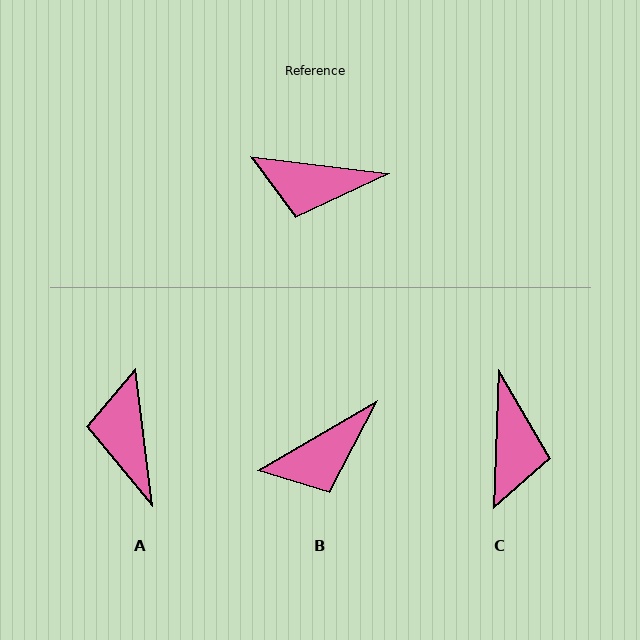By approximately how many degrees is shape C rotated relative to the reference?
Approximately 95 degrees counter-clockwise.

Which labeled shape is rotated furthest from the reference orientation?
C, about 95 degrees away.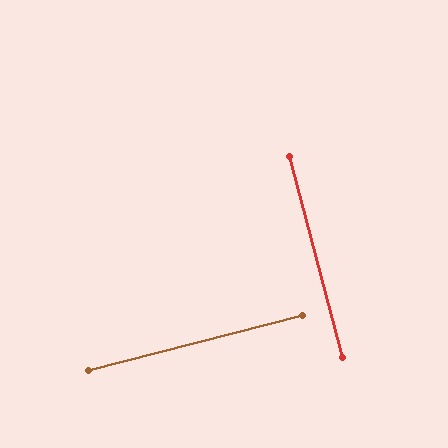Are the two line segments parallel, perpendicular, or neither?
Perpendicular — they meet at approximately 90°.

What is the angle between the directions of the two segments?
Approximately 90 degrees.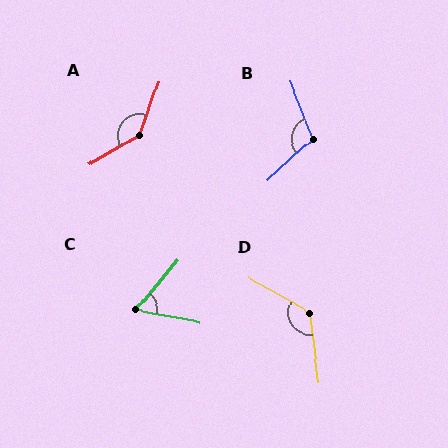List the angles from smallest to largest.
C (60°), B (110°), D (126°), A (140°).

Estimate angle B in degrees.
Approximately 110 degrees.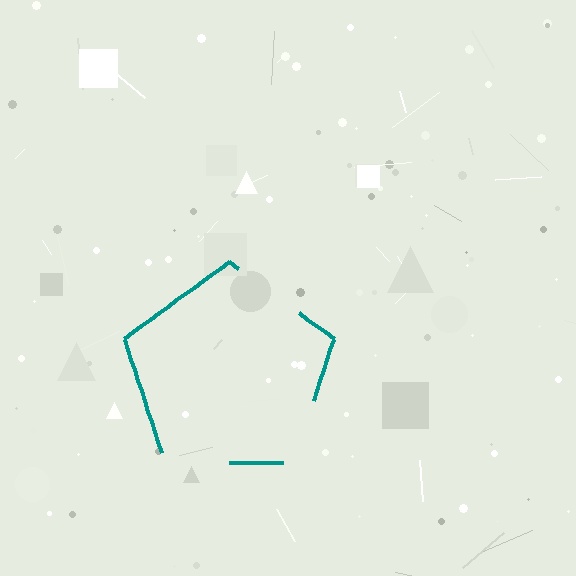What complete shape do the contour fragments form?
The contour fragments form a pentagon.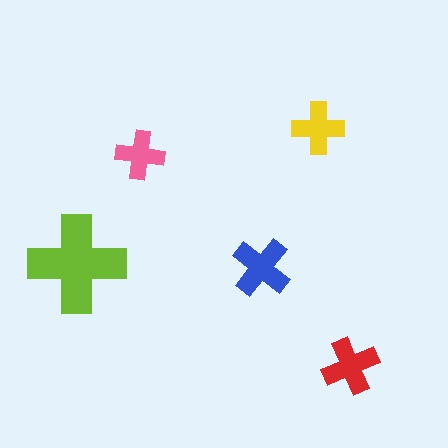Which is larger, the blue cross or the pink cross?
The blue one.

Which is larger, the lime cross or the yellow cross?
The lime one.